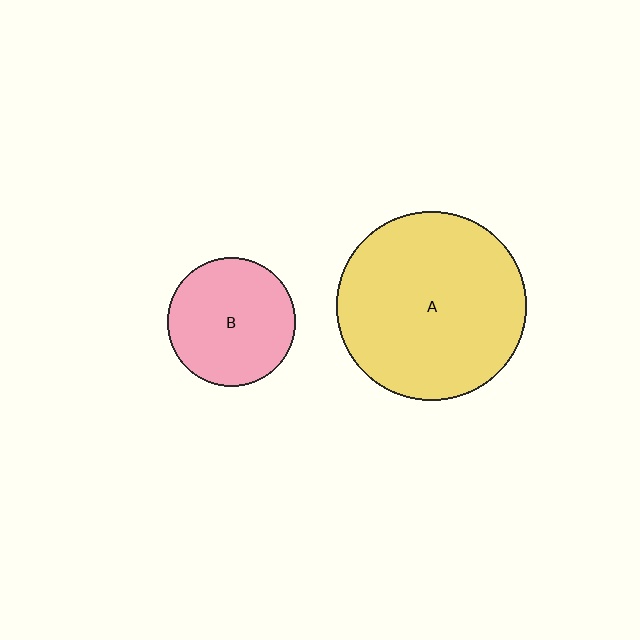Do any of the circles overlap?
No, none of the circles overlap.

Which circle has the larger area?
Circle A (yellow).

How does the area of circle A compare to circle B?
Approximately 2.2 times.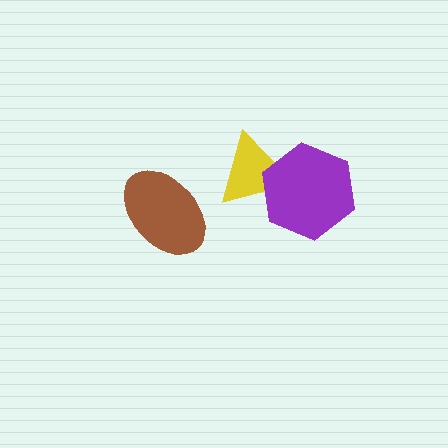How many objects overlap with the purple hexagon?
1 object overlaps with the purple hexagon.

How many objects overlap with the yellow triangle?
1 object overlaps with the yellow triangle.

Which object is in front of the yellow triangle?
The purple hexagon is in front of the yellow triangle.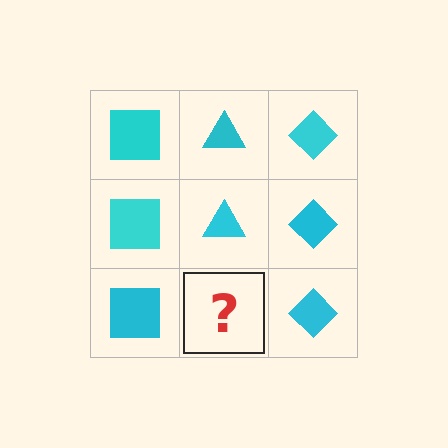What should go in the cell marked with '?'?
The missing cell should contain a cyan triangle.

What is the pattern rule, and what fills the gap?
The rule is that each column has a consistent shape. The gap should be filled with a cyan triangle.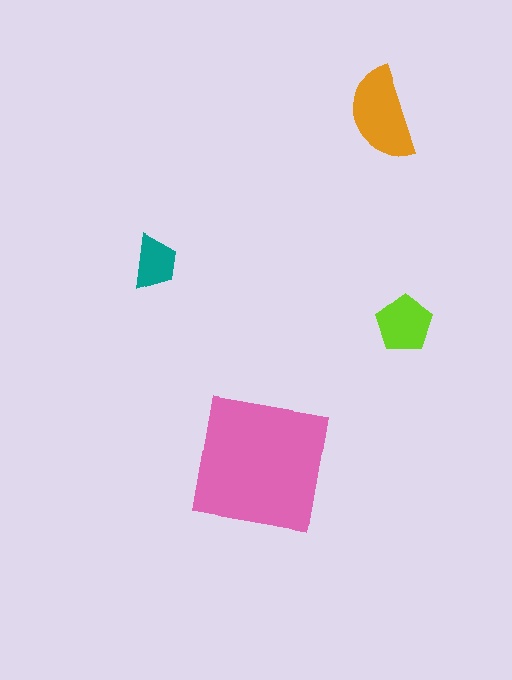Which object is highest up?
The orange semicircle is topmost.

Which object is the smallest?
The teal trapezoid.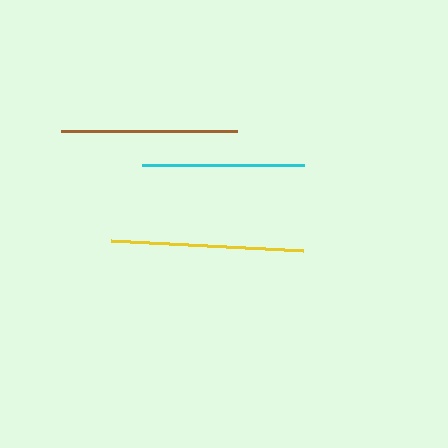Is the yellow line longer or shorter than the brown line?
The yellow line is longer than the brown line.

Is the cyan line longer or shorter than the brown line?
The brown line is longer than the cyan line.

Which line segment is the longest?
The yellow line is the longest at approximately 192 pixels.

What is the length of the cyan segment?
The cyan segment is approximately 162 pixels long.